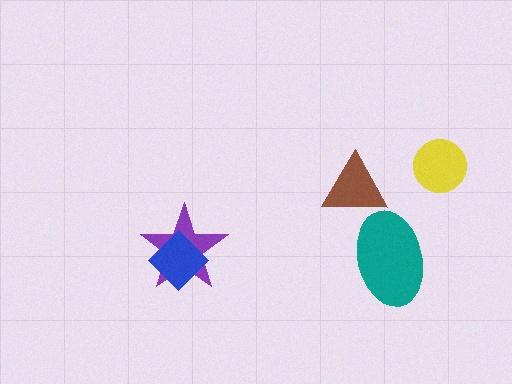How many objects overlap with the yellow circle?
0 objects overlap with the yellow circle.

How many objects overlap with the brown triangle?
0 objects overlap with the brown triangle.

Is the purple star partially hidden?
Yes, it is partially covered by another shape.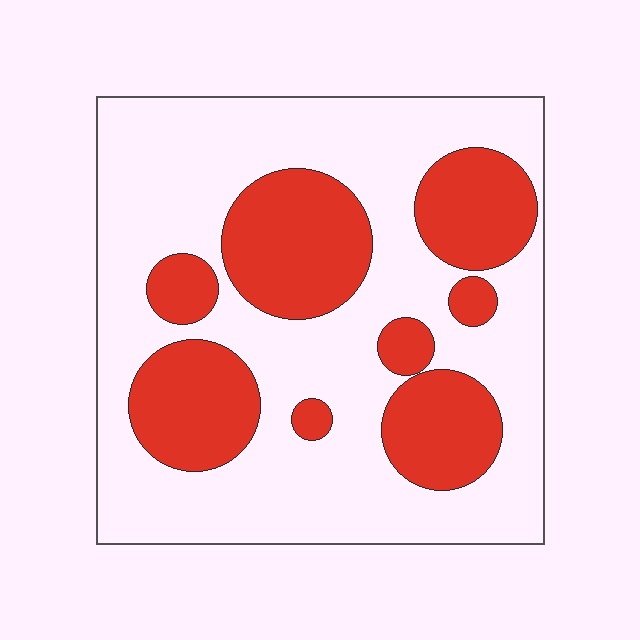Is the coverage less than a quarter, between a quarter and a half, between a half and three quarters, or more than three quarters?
Between a quarter and a half.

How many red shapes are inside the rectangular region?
8.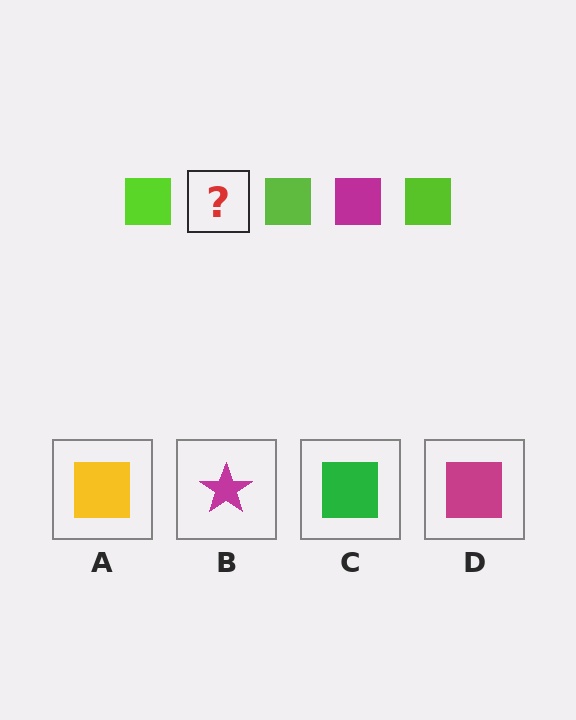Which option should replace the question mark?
Option D.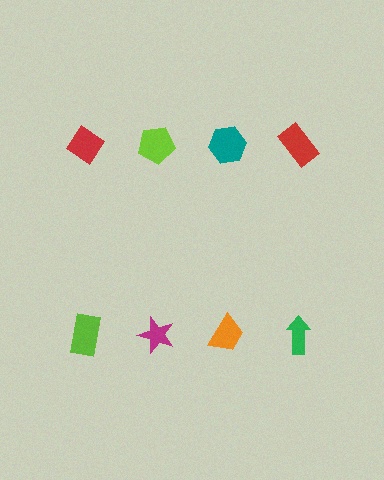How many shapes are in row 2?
4 shapes.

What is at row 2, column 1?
A lime rectangle.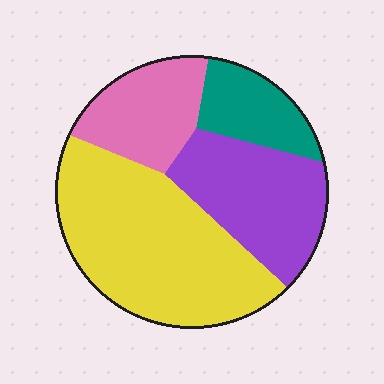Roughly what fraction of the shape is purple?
Purple covers about 25% of the shape.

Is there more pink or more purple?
Purple.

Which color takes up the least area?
Teal, at roughly 15%.